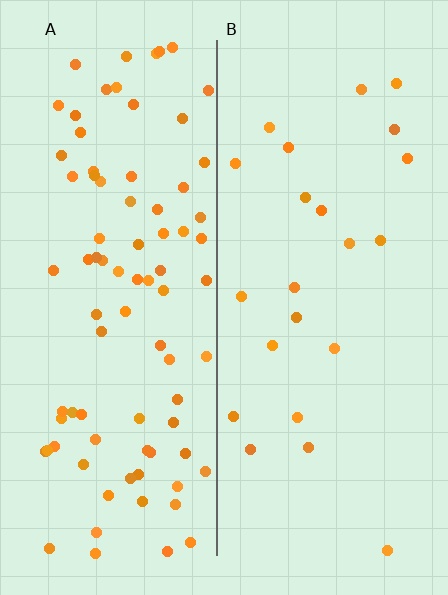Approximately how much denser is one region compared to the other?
Approximately 3.7× — region A over region B.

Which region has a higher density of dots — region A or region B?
A (the left).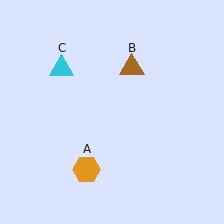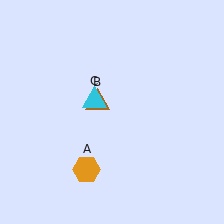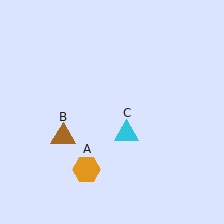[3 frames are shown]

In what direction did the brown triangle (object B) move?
The brown triangle (object B) moved down and to the left.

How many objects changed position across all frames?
2 objects changed position: brown triangle (object B), cyan triangle (object C).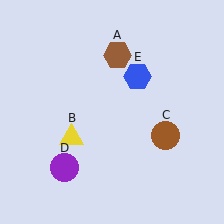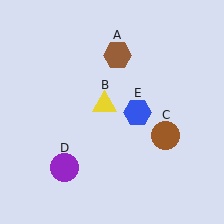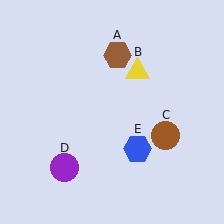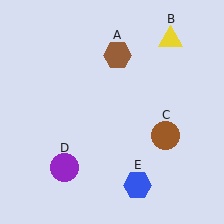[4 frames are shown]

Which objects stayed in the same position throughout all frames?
Brown hexagon (object A) and brown circle (object C) and purple circle (object D) remained stationary.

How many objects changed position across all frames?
2 objects changed position: yellow triangle (object B), blue hexagon (object E).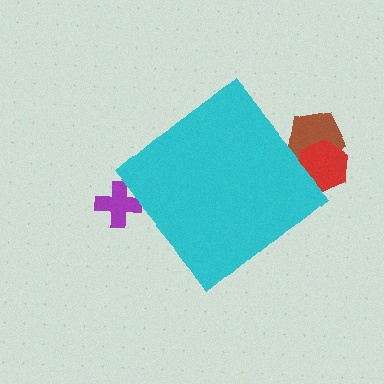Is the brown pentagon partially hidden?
Yes, the brown pentagon is partially hidden behind the cyan diamond.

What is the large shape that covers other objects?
A cyan diamond.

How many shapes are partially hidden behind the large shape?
3 shapes are partially hidden.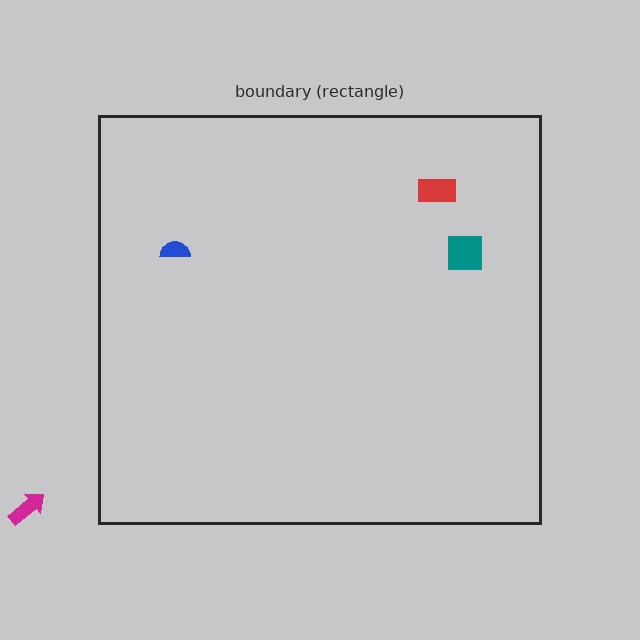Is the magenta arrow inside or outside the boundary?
Outside.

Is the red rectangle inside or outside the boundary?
Inside.